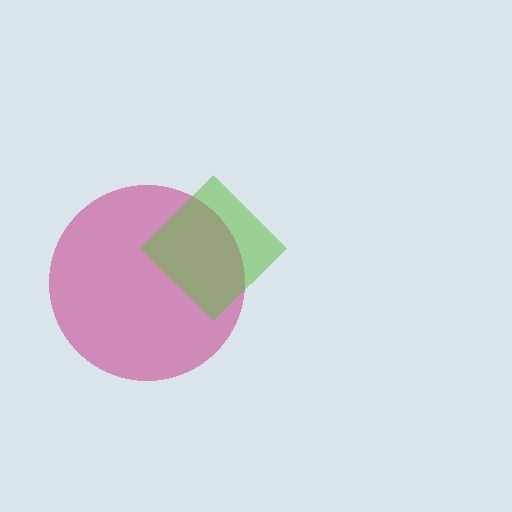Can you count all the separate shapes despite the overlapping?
Yes, there are 2 separate shapes.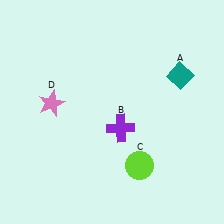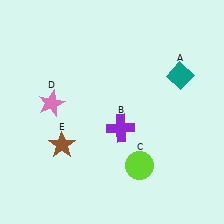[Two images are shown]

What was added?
A brown star (E) was added in Image 2.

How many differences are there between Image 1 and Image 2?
There is 1 difference between the two images.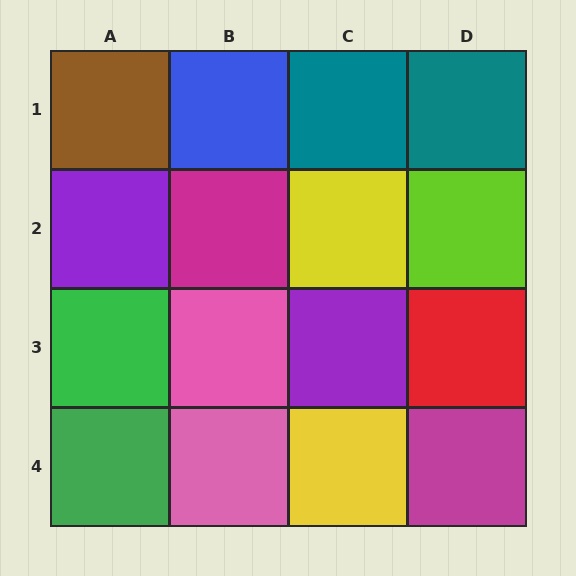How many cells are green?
2 cells are green.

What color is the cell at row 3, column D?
Red.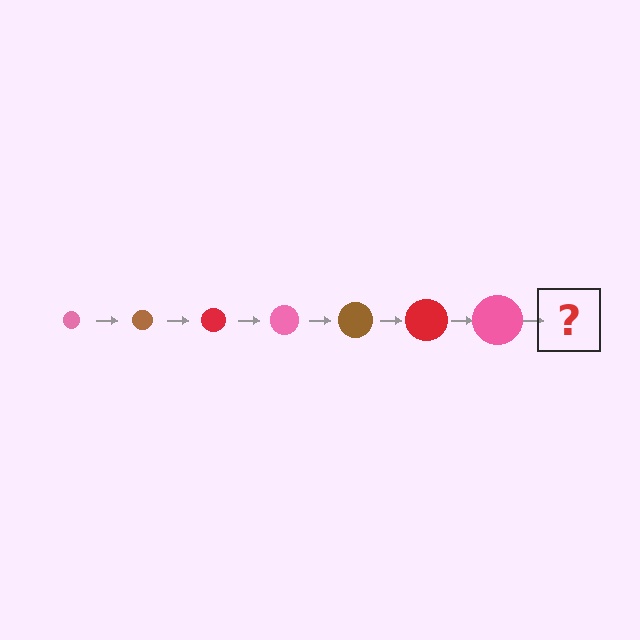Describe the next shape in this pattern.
It should be a brown circle, larger than the previous one.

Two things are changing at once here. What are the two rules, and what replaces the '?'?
The two rules are that the circle grows larger each step and the color cycles through pink, brown, and red. The '?' should be a brown circle, larger than the previous one.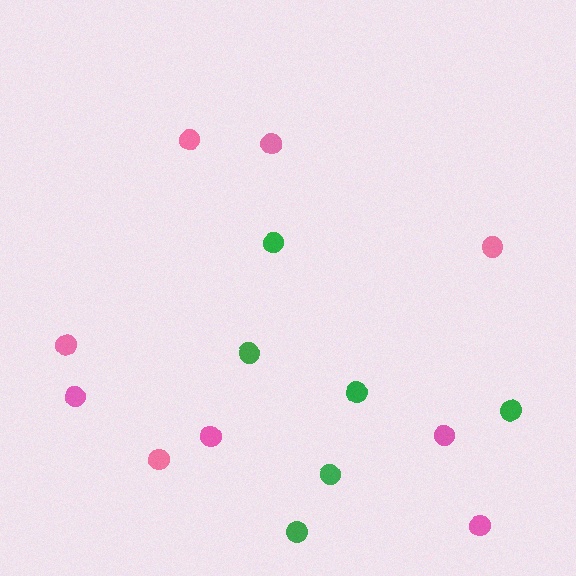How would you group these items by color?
There are 2 groups: one group of green circles (6) and one group of pink circles (9).